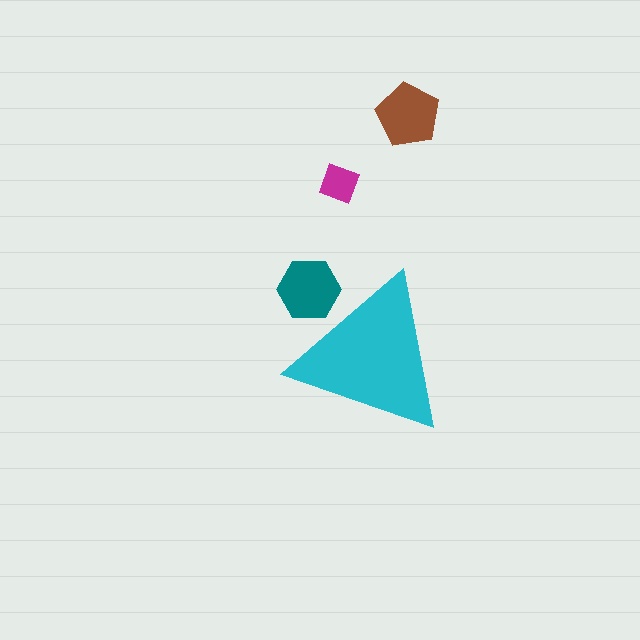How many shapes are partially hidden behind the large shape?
1 shape is partially hidden.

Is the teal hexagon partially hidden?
Yes, the teal hexagon is partially hidden behind the cyan triangle.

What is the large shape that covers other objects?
A cyan triangle.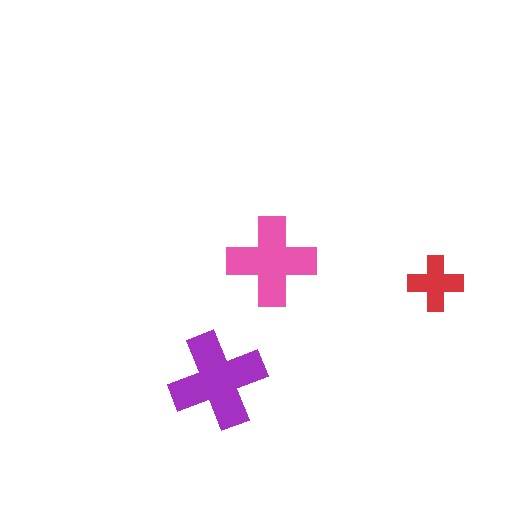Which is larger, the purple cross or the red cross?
The purple one.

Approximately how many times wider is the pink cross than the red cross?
About 1.5 times wider.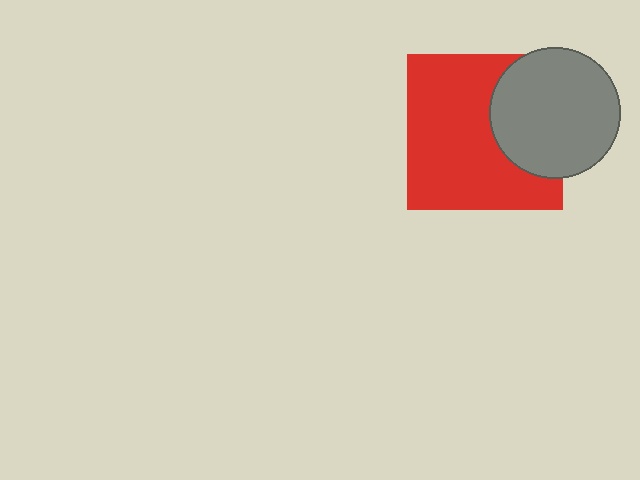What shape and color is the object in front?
The object in front is a gray circle.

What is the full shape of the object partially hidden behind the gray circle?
The partially hidden object is a red square.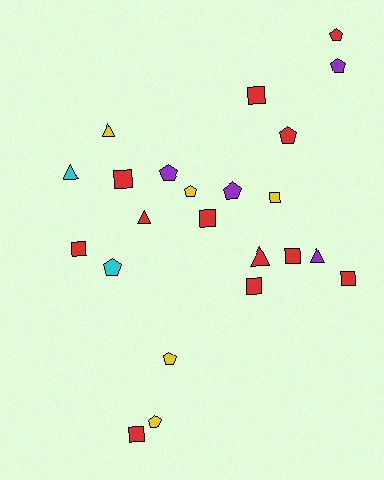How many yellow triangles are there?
There is 1 yellow triangle.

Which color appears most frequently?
Red, with 12 objects.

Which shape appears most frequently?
Square, with 9 objects.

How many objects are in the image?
There are 23 objects.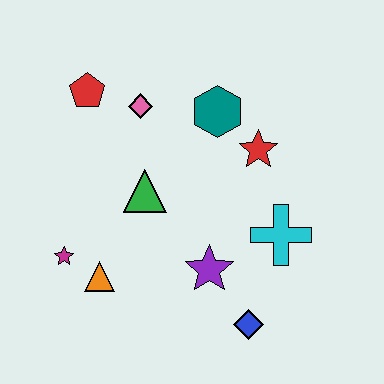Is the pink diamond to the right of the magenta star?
Yes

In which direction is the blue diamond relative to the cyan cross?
The blue diamond is below the cyan cross.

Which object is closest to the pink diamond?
The red pentagon is closest to the pink diamond.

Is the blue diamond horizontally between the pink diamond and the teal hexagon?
No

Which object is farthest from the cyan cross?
The red pentagon is farthest from the cyan cross.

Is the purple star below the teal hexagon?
Yes